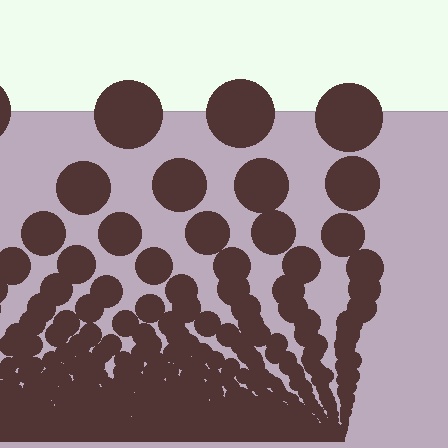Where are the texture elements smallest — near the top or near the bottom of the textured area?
Near the bottom.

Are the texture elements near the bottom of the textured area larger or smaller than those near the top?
Smaller. The gradient is inverted — elements near the bottom are smaller and denser.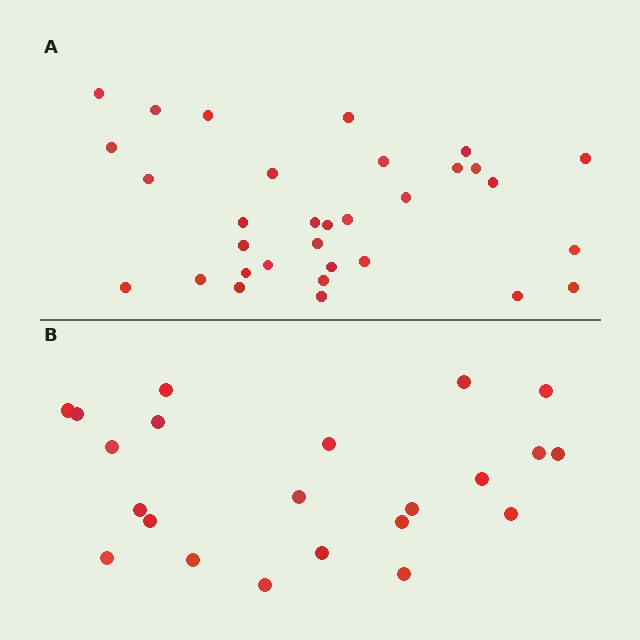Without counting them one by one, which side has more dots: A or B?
Region A (the top region) has more dots.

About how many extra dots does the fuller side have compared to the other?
Region A has roughly 10 or so more dots than region B.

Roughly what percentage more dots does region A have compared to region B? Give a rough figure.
About 45% more.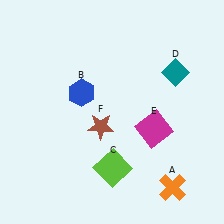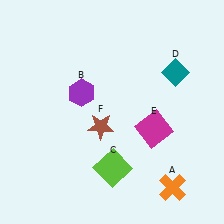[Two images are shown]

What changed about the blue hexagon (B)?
In Image 1, B is blue. In Image 2, it changed to purple.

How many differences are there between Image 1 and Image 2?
There is 1 difference between the two images.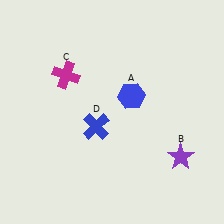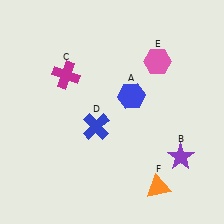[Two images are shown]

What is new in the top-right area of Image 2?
A pink hexagon (E) was added in the top-right area of Image 2.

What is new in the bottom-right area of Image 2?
An orange triangle (F) was added in the bottom-right area of Image 2.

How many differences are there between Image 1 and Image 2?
There are 2 differences between the two images.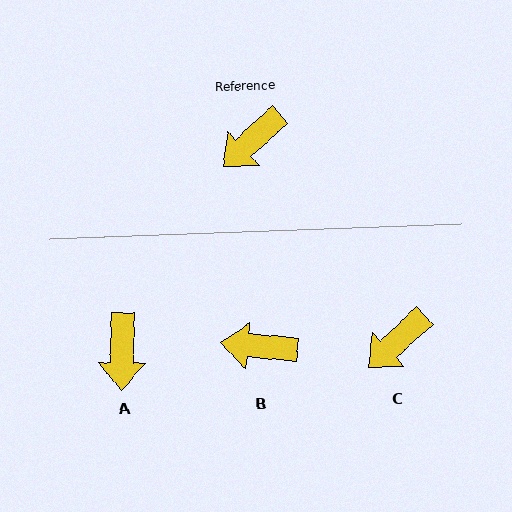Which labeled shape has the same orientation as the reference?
C.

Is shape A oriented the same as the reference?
No, it is off by about 46 degrees.